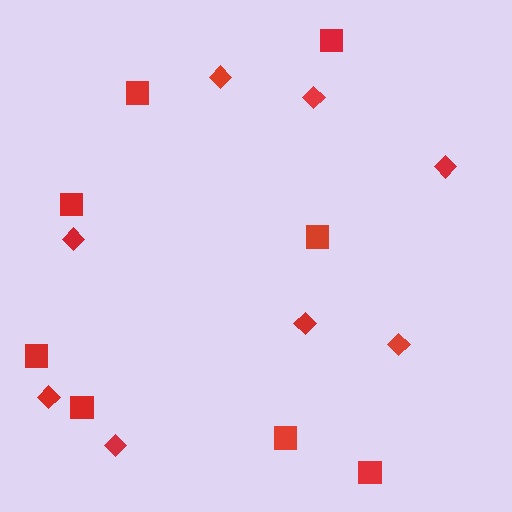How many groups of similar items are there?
There are 2 groups: one group of diamonds (8) and one group of squares (8).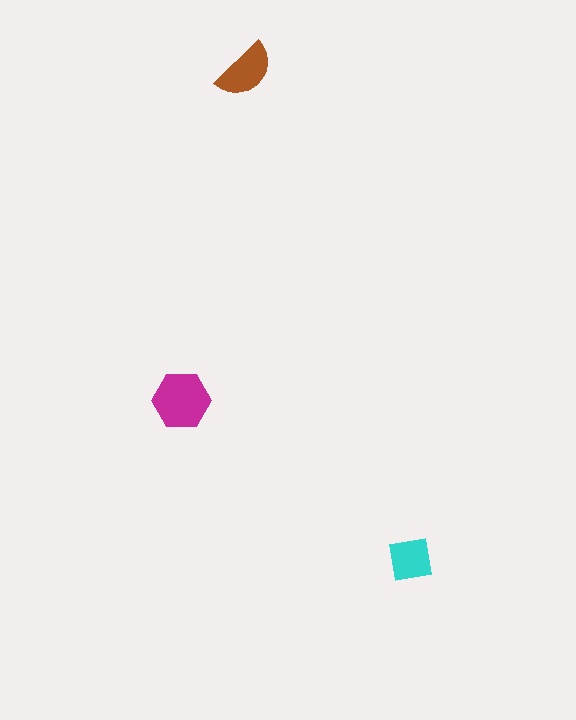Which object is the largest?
The magenta hexagon.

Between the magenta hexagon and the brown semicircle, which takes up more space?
The magenta hexagon.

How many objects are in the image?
There are 3 objects in the image.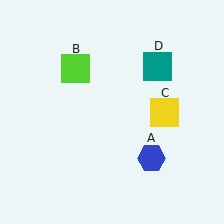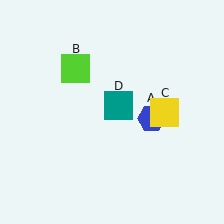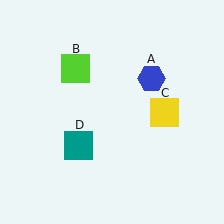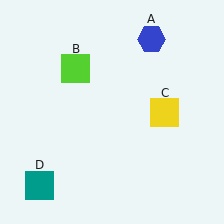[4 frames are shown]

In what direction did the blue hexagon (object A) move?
The blue hexagon (object A) moved up.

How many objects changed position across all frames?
2 objects changed position: blue hexagon (object A), teal square (object D).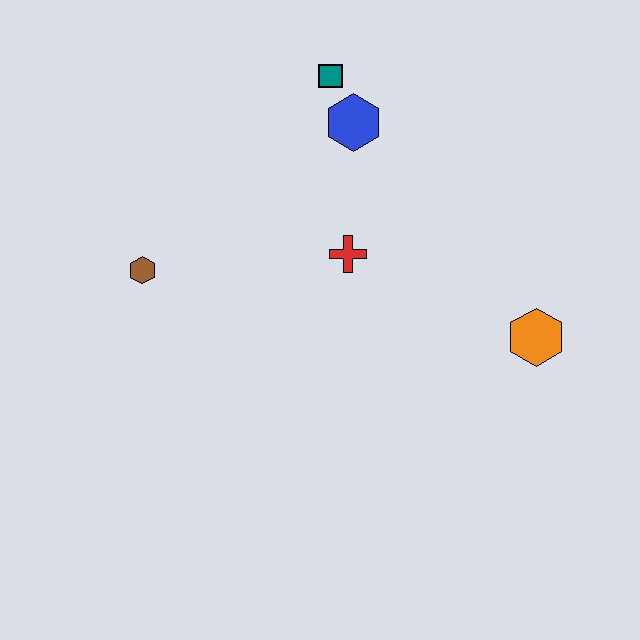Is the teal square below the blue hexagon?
No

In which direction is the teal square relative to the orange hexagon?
The teal square is above the orange hexagon.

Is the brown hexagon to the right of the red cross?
No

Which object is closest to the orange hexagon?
The red cross is closest to the orange hexagon.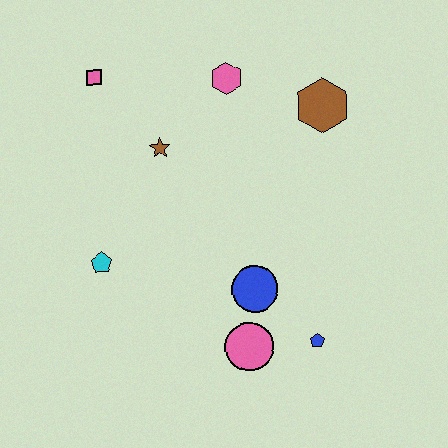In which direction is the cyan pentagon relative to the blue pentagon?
The cyan pentagon is to the left of the blue pentagon.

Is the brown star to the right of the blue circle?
No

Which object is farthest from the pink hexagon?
The blue pentagon is farthest from the pink hexagon.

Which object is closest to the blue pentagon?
The pink circle is closest to the blue pentagon.